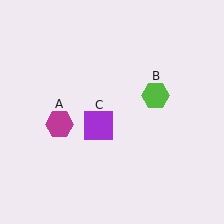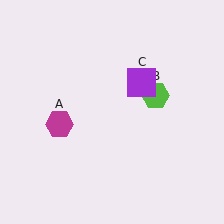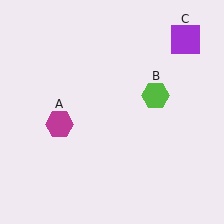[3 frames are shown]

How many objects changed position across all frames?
1 object changed position: purple square (object C).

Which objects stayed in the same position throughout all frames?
Magenta hexagon (object A) and lime hexagon (object B) remained stationary.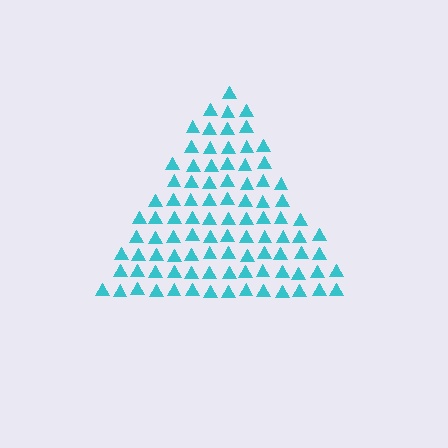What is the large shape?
The large shape is a triangle.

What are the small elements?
The small elements are triangles.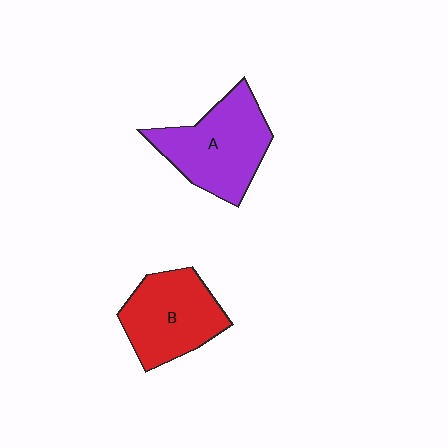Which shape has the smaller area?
Shape B (red).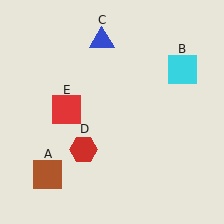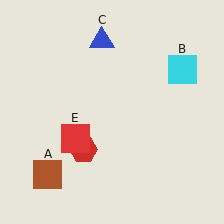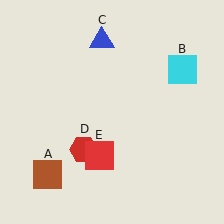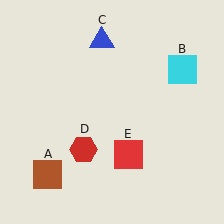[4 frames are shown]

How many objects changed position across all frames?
1 object changed position: red square (object E).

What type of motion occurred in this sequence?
The red square (object E) rotated counterclockwise around the center of the scene.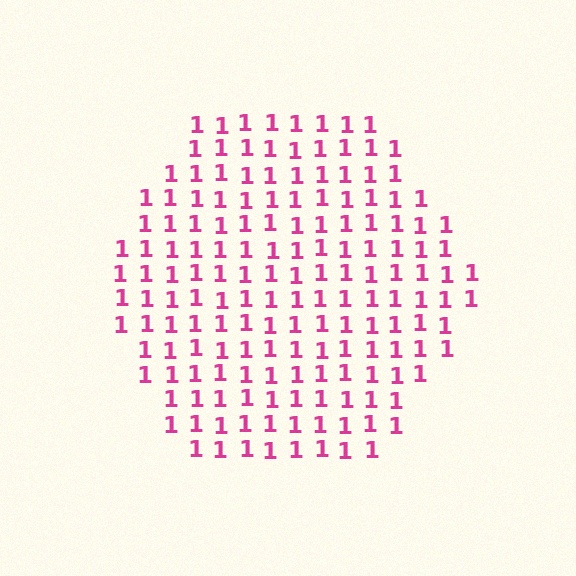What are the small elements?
The small elements are digit 1's.